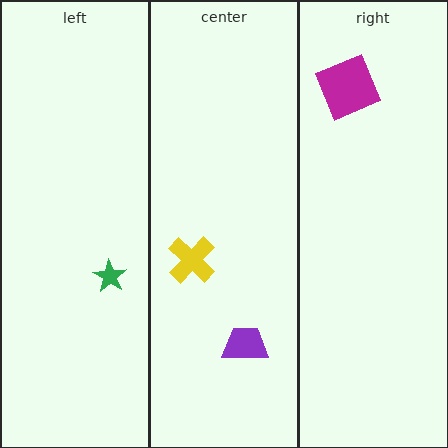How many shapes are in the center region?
2.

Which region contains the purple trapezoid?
The center region.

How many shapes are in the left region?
1.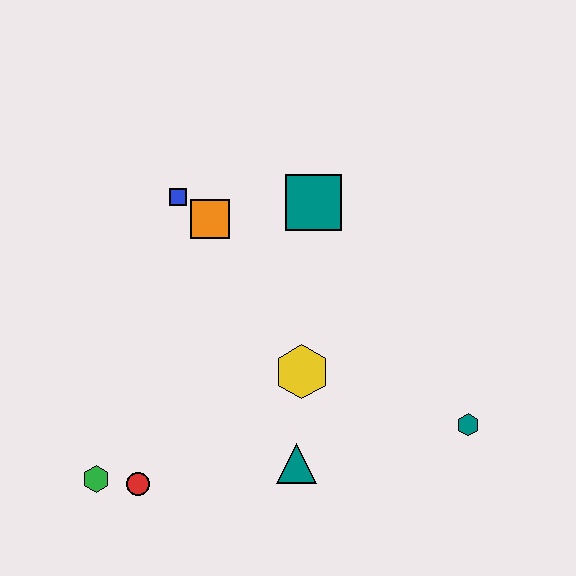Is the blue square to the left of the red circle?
No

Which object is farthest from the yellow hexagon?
The green hexagon is farthest from the yellow hexagon.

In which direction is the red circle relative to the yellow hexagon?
The red circle is to the left of the yellow hexagon.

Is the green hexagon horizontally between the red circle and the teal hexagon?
No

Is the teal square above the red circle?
Yes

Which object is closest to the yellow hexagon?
The teal triangle is closest to the yellow hexagon.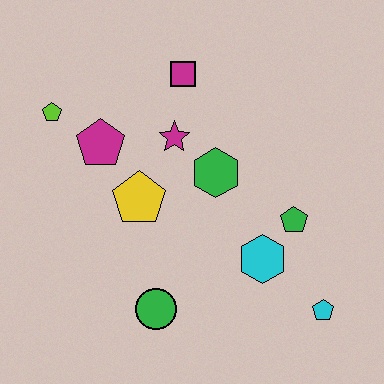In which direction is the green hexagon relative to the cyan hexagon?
The green hexagon is above the cyan hexagon.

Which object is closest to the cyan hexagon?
The green pentagon is closest to the cyan hexagon.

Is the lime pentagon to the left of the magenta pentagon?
Yes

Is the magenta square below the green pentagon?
No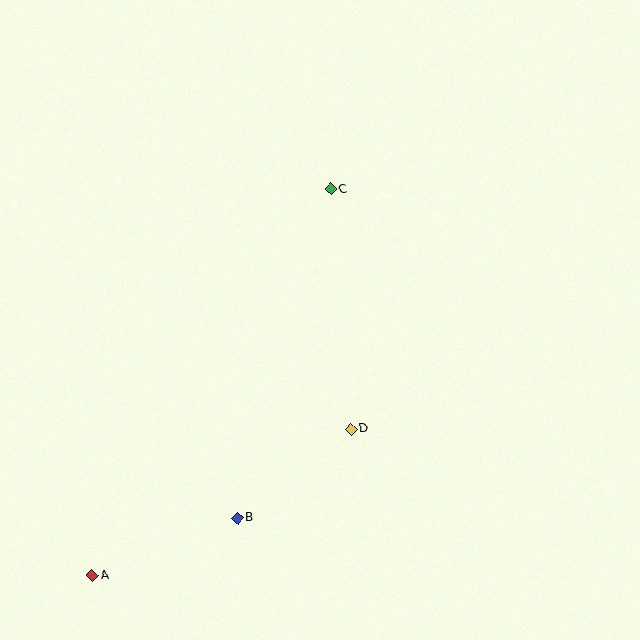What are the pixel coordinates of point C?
Point C is at (331, 189).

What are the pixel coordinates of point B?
Point B is at (237, 518).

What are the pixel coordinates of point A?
Point A is at (92, 575).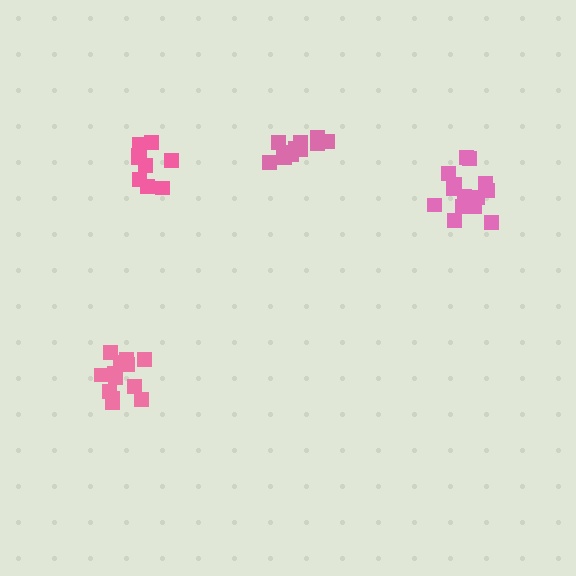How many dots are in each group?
Group 1: 13 dots, Group 2: 16 dots, Group 3: 10 dots, Group 4: 11 dots (50 total).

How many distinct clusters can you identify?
There are 4 distinct clusters.